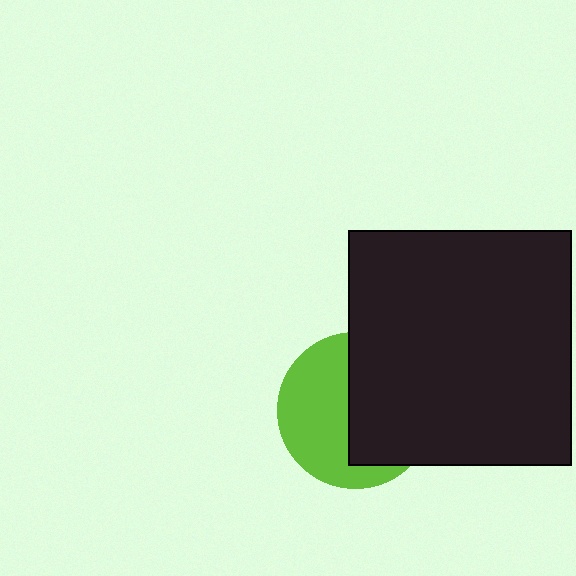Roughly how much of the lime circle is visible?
About half of it is visible (roughly 49%).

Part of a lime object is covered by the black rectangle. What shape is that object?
It is a circle.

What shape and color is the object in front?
The object in front is a black rectangle.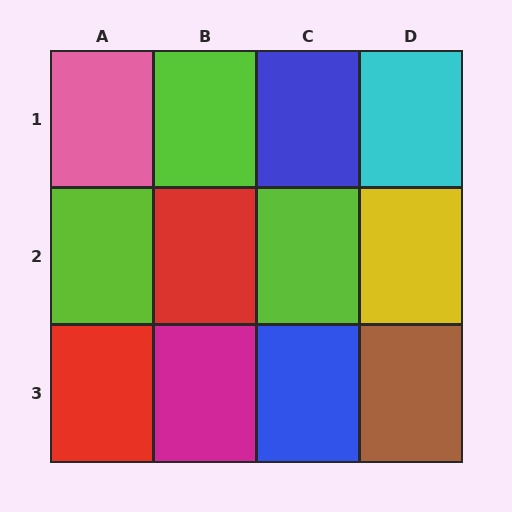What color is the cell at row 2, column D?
Yellow.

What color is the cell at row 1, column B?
Lime.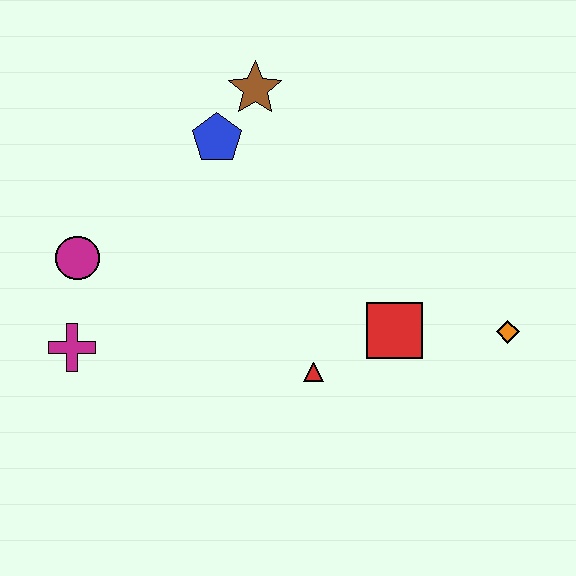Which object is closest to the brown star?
The blue pentagon is closest to the brown star.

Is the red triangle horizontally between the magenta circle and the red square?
Yes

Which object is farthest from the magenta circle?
The orange diamond is farthest from the magenta circle.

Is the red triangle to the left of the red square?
Yes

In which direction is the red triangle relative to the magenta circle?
The red triangle is to the right of the magenta circle.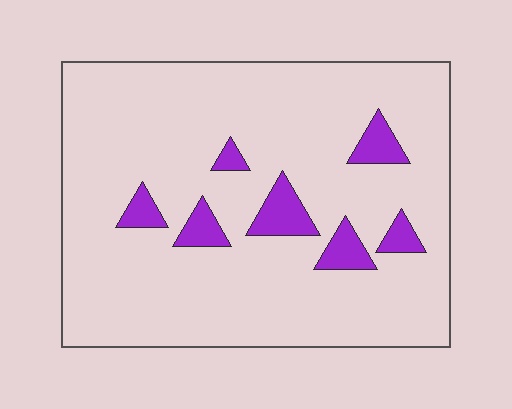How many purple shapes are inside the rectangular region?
7.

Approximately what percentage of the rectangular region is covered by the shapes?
Approximately 10%.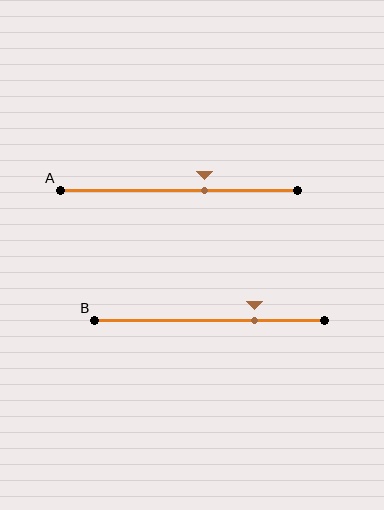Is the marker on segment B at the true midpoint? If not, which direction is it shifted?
No, the marker on segment B is shifted to the right by about 20% of the segment length.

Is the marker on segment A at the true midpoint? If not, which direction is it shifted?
No, the marker on segment A is shifted to the right by about 11% of the segment length.